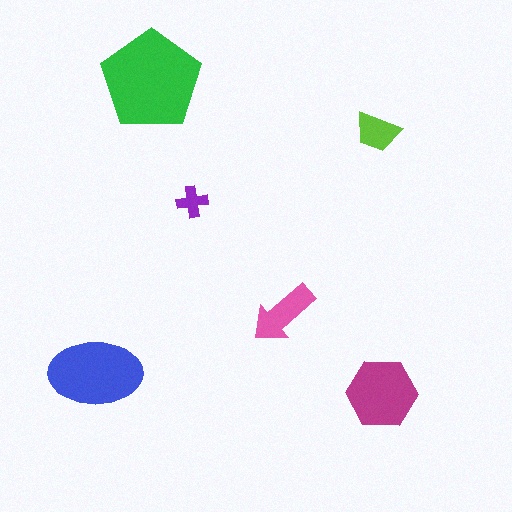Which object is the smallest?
The purple cross.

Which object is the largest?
The green pentagon.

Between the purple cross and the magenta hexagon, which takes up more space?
The magenta hexagon.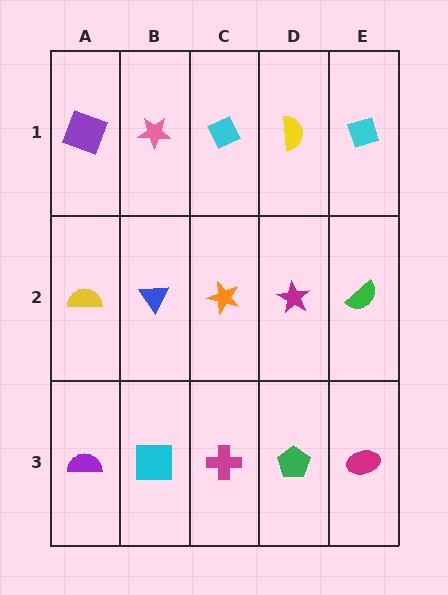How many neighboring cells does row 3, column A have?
2.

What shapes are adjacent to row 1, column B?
A blue triangle (row 2, column B), a purple square (row 1, column A), a cyan diamond (row 1, column C).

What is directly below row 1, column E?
A green semicircle.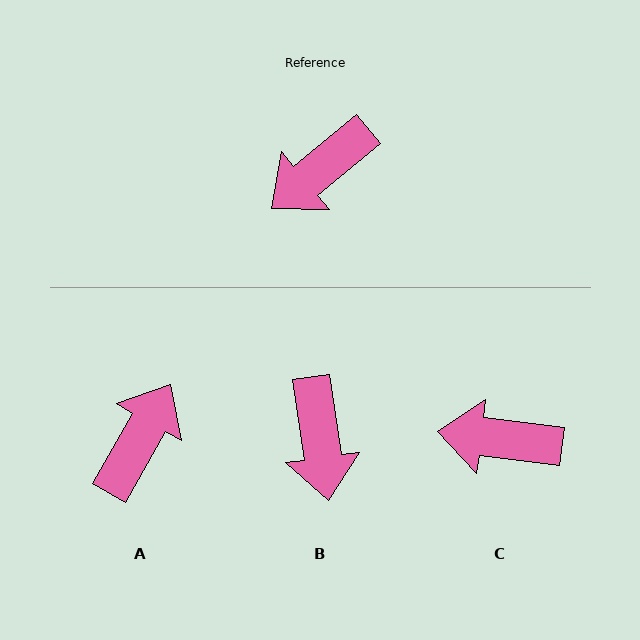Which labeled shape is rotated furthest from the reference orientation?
A, about 159 degrees away.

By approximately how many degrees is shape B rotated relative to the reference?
Approximately 59 degrees counter-clockwise.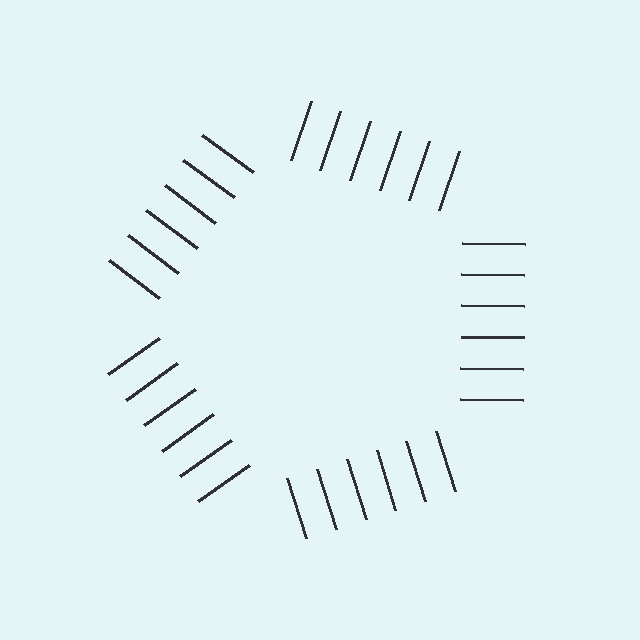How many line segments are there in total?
30 — 6 along each of the 5 edges.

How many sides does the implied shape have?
5 sides — the line-ends trace a pentagon.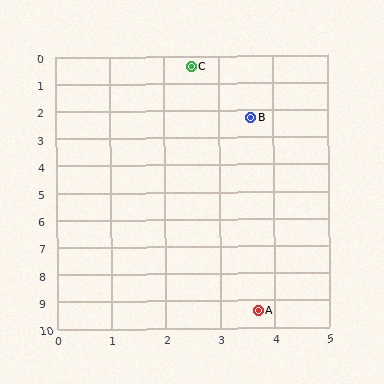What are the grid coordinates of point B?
Point B is at approximately (3.6, 2.3).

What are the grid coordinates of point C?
Point C is at approximately (2.5, 0.4).